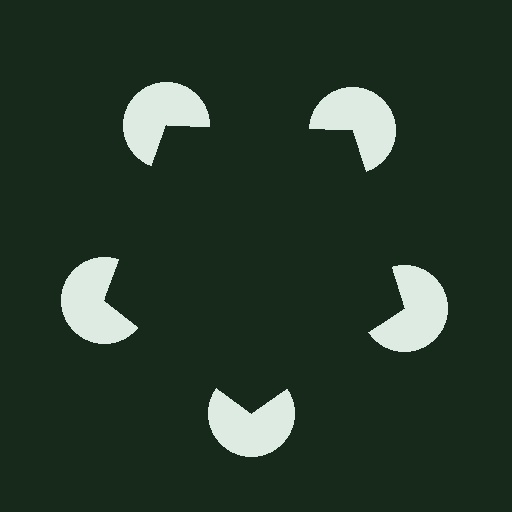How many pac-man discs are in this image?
There are 5 — one at each vertex of the illusory pentagon.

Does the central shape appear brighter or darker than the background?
It typically appears slightly darker than the background, even though no actual brightness change is drawn.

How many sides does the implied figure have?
5 sides.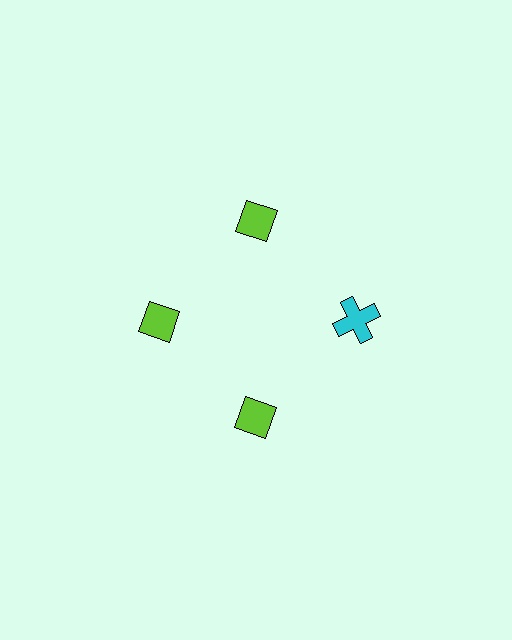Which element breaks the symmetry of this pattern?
The cyan cross at roughly the 3 o'clock position breaks the symmetry. All other shapes are lime diamonds.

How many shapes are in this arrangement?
There are 4 shapes arranged in a ring pattern.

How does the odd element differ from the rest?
It differs in both color (cyan instead of lime) and shape (cross instead of diamond).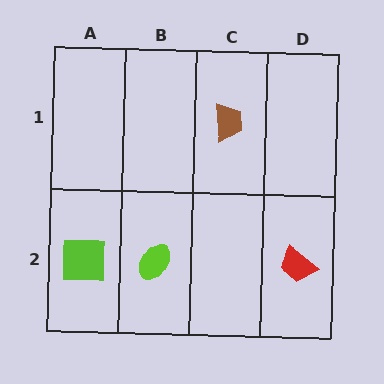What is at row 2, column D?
A red trapezoid.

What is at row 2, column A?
A lime square.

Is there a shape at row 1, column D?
No, that cell is empty.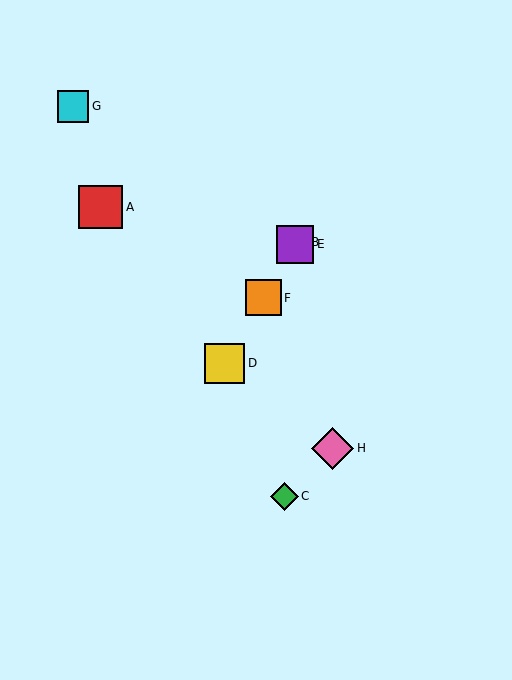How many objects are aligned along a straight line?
4 objects (B, D, E, F) are aligned along a straight line.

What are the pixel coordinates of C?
Object C is at (284, 496).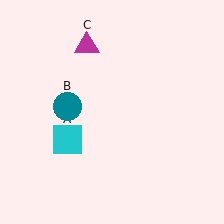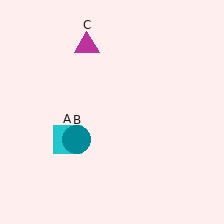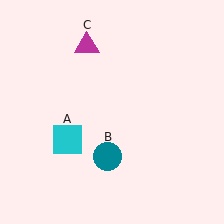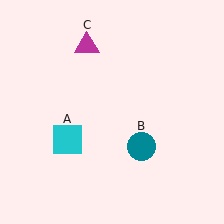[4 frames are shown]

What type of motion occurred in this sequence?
The teal circle (object B) rotated counterclockwise around the center of the scene.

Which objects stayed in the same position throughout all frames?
Cyan square (object A) and magenta triangle (object C) remained stationary.